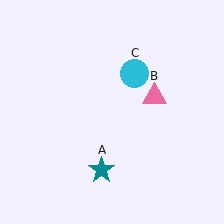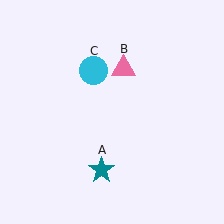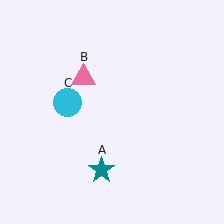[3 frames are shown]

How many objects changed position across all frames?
2 objects changed position: pink triangle (object B), cyan circle (object C).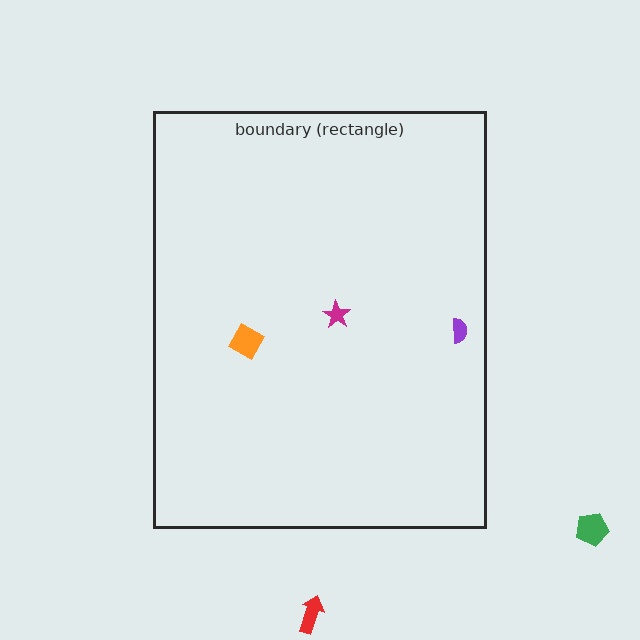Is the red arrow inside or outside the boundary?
Outside.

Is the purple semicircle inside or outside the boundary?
Inside.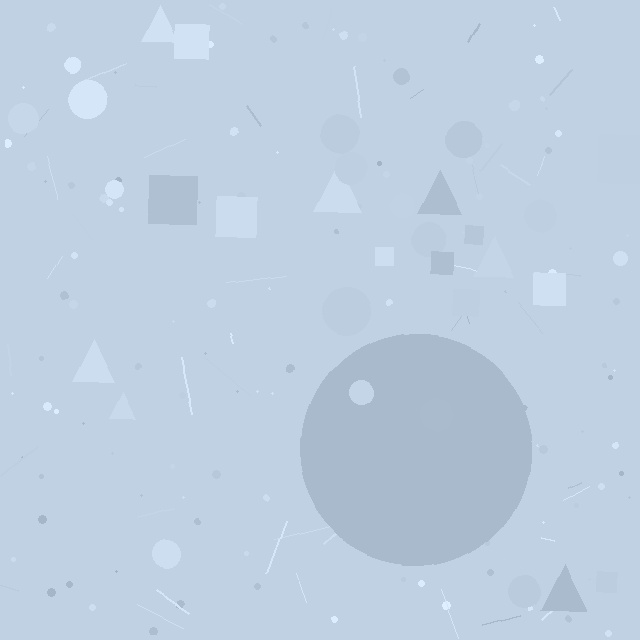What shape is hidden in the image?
A circle is hidden in the image.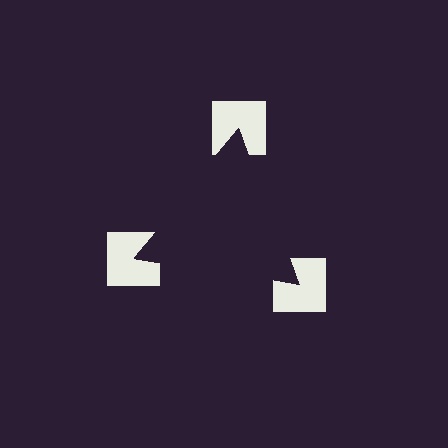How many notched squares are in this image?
There are 3 — one at each vertex of the illusory triangle.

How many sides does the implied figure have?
3 sides.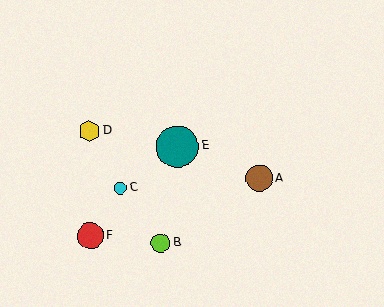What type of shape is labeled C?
Shape C is a cyan circle.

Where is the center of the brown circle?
The center of the brown circle is at (259, 178).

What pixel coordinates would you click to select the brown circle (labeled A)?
Click at (259, 178) to select the brown circle A.